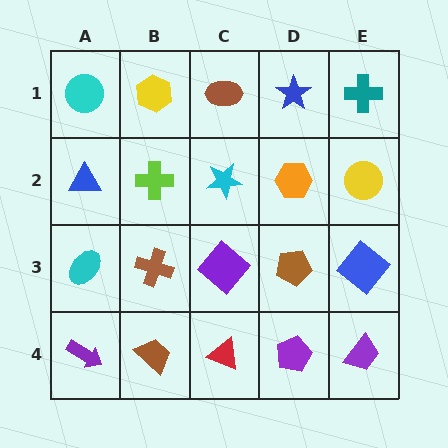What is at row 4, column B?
A brown trapezoid.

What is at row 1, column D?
A blue star.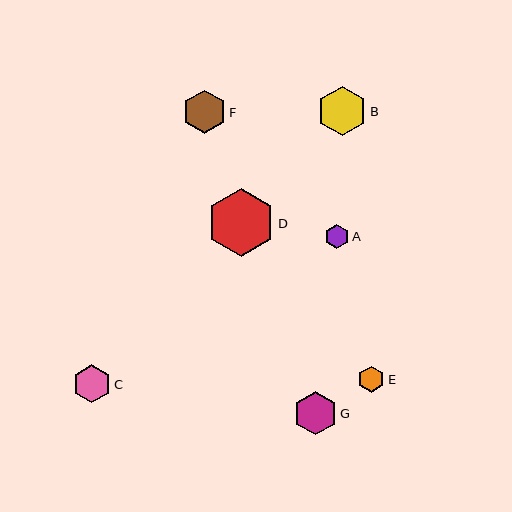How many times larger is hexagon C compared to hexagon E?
Hexagon C is approximately 1.4 times the size of hexagon E.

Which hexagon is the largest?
Hexagon D is the largest with a size of approximately 68 pixels.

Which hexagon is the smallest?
Hexagon A is the smallest with a size of approximately 24 pixels.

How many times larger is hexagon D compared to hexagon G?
Hexagon D is approximately 1.6 times the size of hexagon G.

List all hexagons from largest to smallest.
From largest to smallest: D, B, F, G, C, E, A.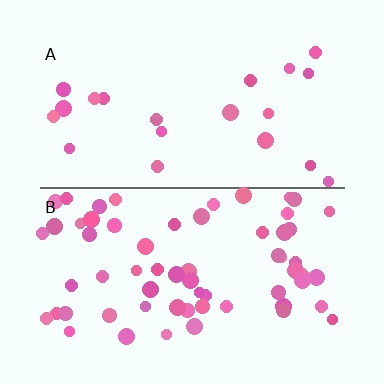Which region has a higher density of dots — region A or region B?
B (the bottom).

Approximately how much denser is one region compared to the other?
Approximately 3.0× — region B over region A.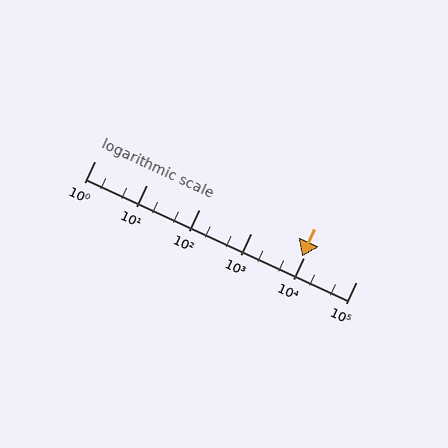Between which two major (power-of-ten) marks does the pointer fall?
The pointer is between 1000 and 10000.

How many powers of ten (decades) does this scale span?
The scale spans 5 decades, from 1 to 100000.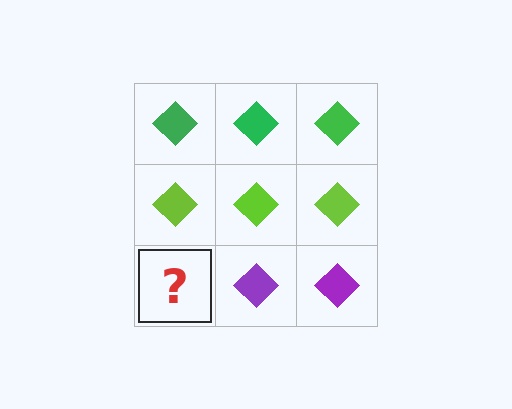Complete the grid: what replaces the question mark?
The question mark should be replaced with a purple diamond.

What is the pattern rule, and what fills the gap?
The rule is that each row has a consistent color. The gap should be filled with a purple diamond.